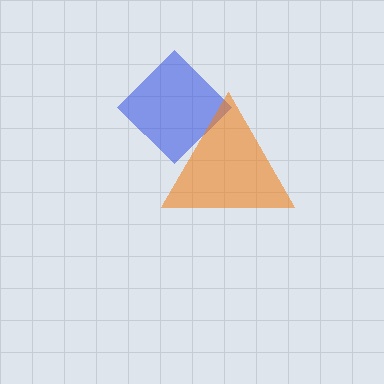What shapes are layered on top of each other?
The layered shapes are: a blue diamond, an orange triangle.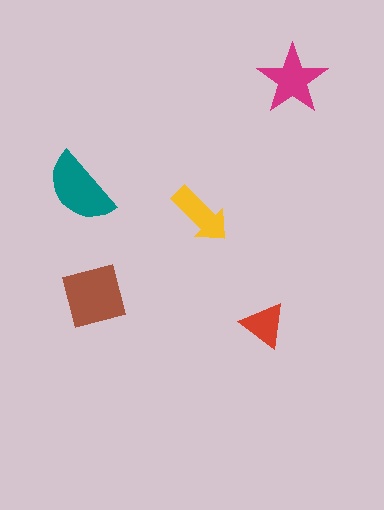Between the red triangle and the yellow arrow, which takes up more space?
The yellow arrow.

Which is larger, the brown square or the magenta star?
The brown square.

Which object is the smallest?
The red triangle.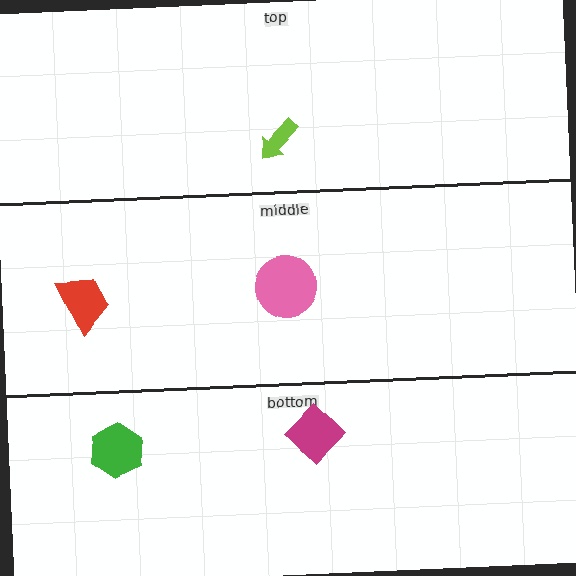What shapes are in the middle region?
The pink circle, the red trapezoid.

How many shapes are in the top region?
1.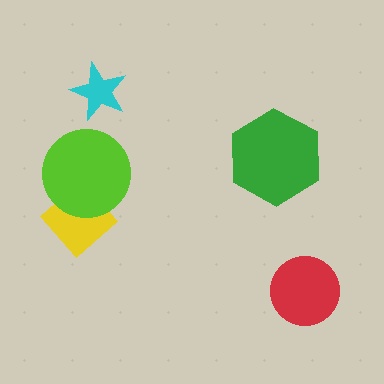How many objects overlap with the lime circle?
1 object overlaps with the lime circle.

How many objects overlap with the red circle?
0 objects overlap with the red circle.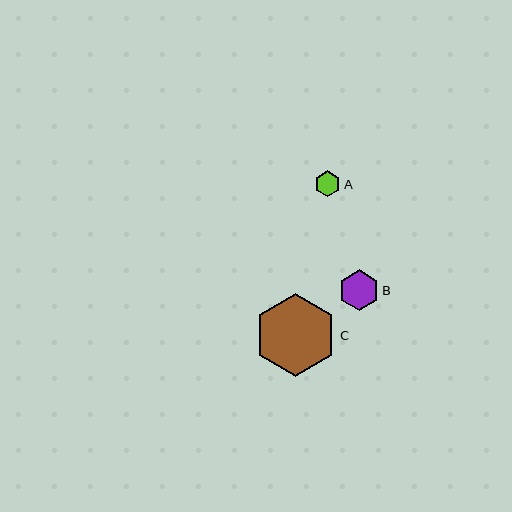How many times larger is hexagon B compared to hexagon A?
Hexagon B is approximately 1.6 times the size of hexagon A.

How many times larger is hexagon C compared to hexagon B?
Hexagon C is approximately 2.1 times the size of hexagon B.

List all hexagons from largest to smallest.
From largest to smallest: C, B, A.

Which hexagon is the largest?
Hexagon C is the largest with a size of approximately 83 pixels.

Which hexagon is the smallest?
Hexagon A is the smallest with a size of approximately 26 pixels.